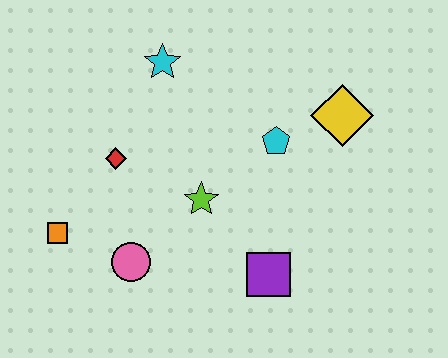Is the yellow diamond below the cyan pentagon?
No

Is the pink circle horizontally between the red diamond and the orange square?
No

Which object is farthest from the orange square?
The yellow diamond is farthest from the orange square.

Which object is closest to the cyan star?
The red diamond is closest to the cyan star.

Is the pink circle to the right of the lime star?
No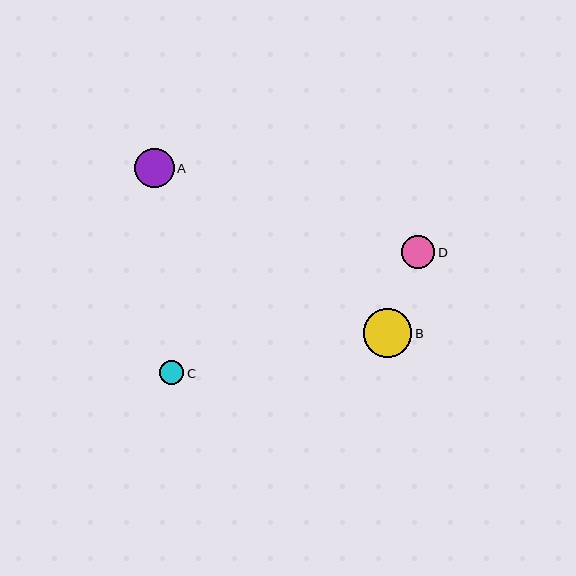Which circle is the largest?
Circle B is the largest with a size of approximately 49 pixels.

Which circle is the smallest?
Circle C is the smallest with a size of approximately 24 pixels.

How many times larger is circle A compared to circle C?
Circle A is approximately 1.6 times the size of circle C.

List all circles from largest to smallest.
From largest to smallest: B, A, D, C.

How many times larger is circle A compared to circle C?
Circle A is approximately 1.6 times the size of circle C.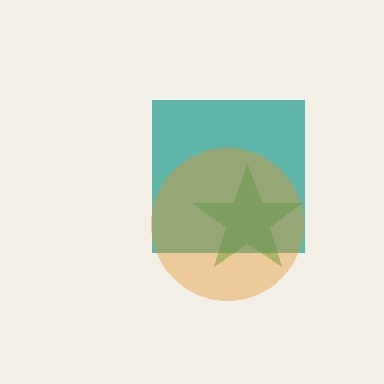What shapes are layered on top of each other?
The layered shapes are: a green star, a teal square, an orange circle.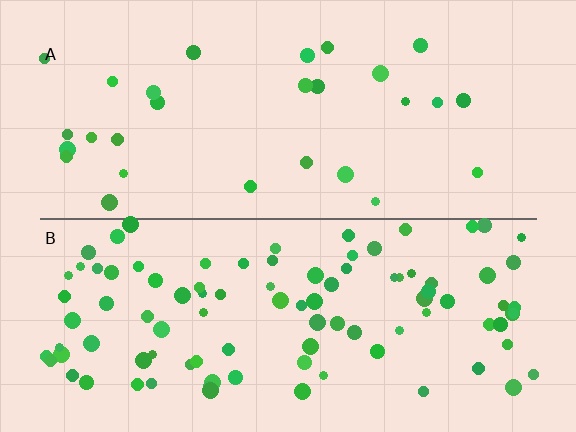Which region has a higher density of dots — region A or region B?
B (the bottom).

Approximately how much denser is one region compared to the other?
Approximately 3.4× — region B over region A.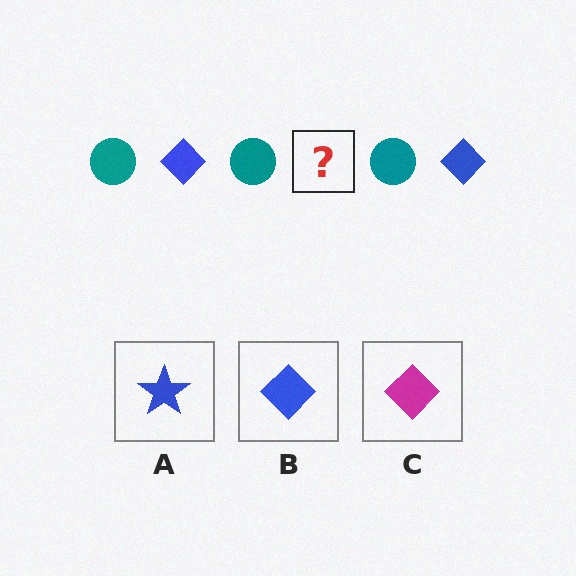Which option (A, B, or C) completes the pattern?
B.